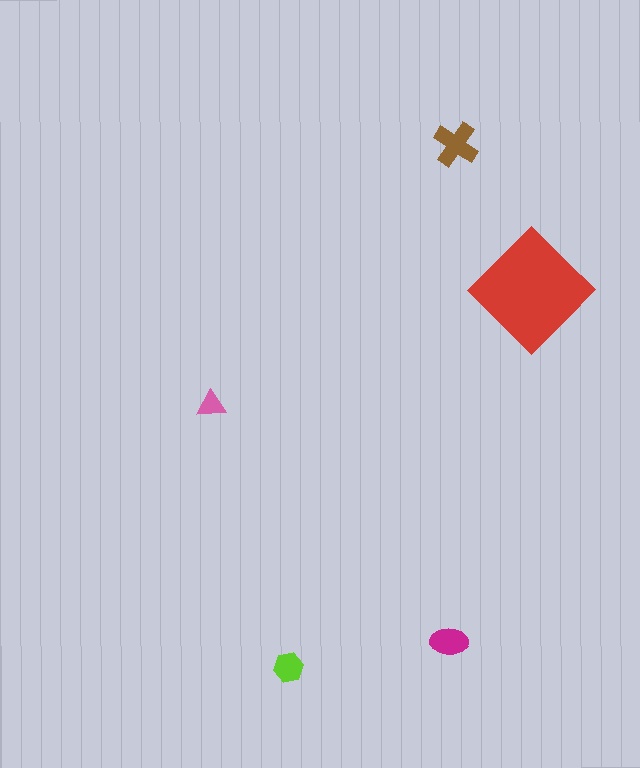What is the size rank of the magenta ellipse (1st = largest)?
3rd.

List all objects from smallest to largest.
The pink triangle, the lime hexagon, the magenta ellipse, the brown cross, the red diamond.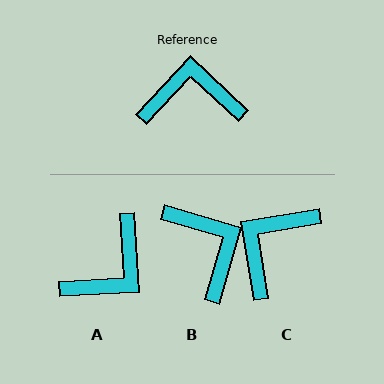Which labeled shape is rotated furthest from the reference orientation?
A, about 133 degrees away.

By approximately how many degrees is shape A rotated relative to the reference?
Approximately 133 degrees clockwise.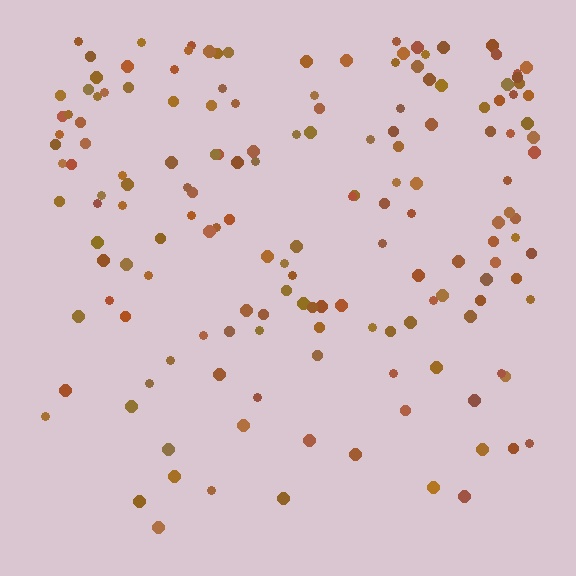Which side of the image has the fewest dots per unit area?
The bottom.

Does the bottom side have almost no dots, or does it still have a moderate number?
Still a moderate number, just noticeably fewer than the top.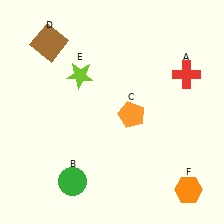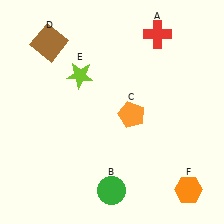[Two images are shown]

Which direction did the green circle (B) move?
The green circle (B) moved right.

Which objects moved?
The objects that moved are: the red cross (A), the green circle (B).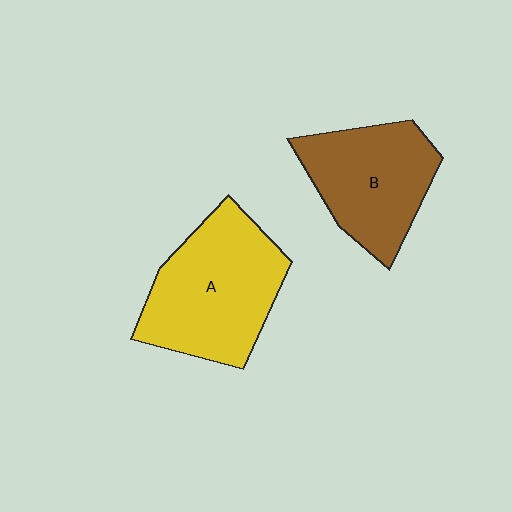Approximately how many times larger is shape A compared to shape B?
Approximately 1.2 times.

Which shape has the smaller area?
Shape B (brown).